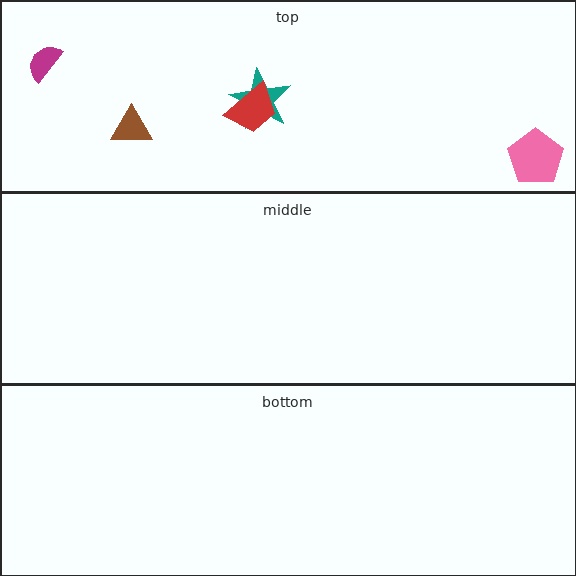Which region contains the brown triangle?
The top region.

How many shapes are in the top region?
5.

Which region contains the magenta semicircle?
The top region.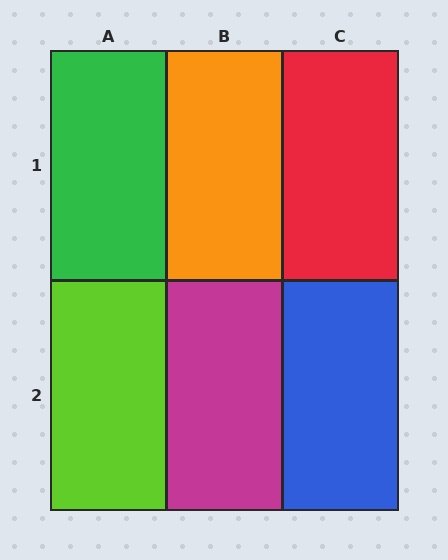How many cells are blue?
1 cell is blue.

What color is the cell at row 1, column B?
Orange.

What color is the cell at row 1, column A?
Green.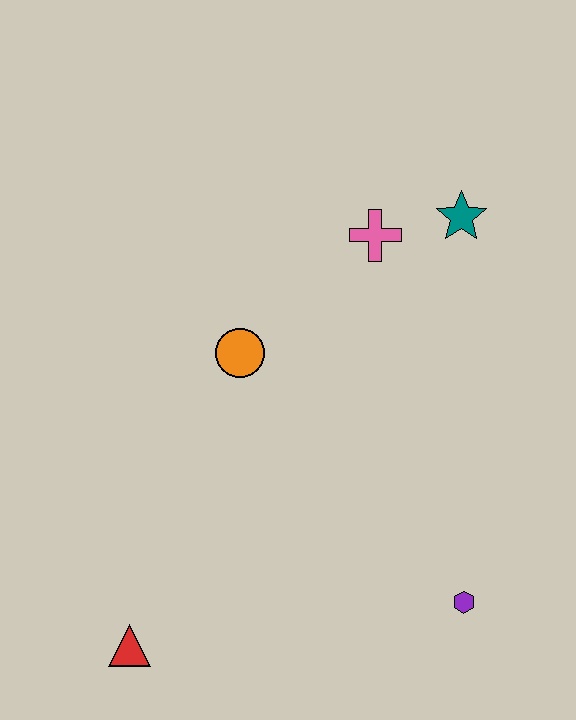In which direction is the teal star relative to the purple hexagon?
The teal star is above the purple hexagon.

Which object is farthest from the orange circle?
The purple hexagon is farthest from the orange circle.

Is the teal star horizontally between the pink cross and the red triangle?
No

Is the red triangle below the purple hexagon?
Yes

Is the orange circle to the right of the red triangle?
Yes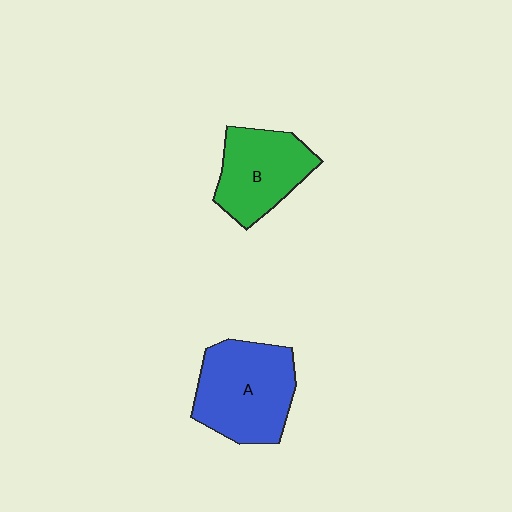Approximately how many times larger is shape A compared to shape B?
Approximately 1.3 times.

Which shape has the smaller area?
Shape B (green).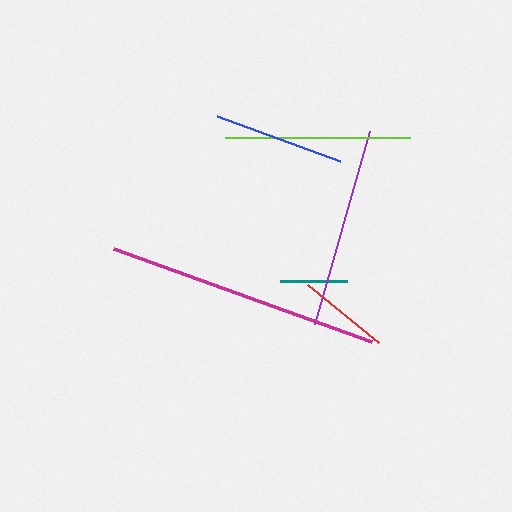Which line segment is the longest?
The magenta line is the longest at approximately 274 pixels.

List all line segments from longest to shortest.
From longest to shortest: magenta, purple, lime, blue, red, teal.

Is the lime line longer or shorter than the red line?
The lime line is longer than the red line.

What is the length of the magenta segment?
The magenta segment is approximately 274 pixels long.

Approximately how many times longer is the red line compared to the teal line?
The red line is approximately 1.4 times the length of the teal line.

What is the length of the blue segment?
The blue segment is approximately 130 pixels long.